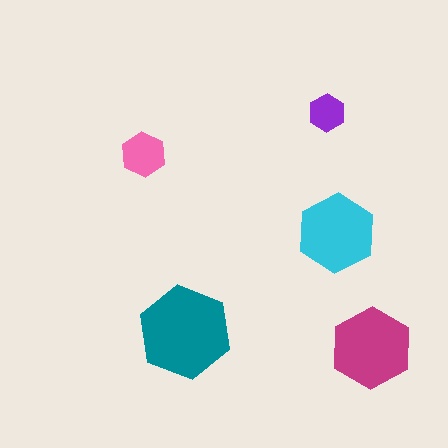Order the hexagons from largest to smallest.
the teal one, the magenta one, the cyan one, the pink one, the purple one.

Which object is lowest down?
The magenta hexagon is bottommost.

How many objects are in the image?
There are 5 objects in the image.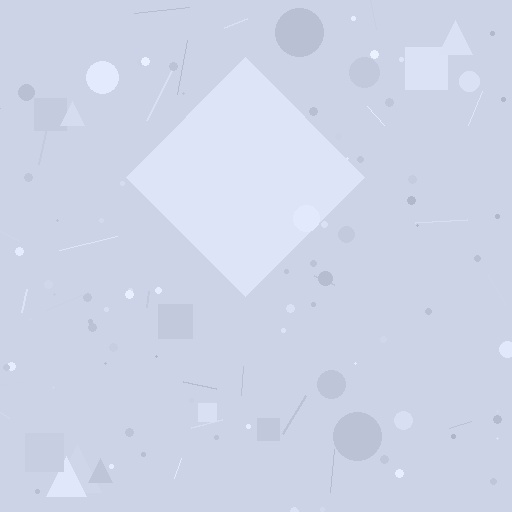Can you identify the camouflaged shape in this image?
The camouflaged shape is a diamond.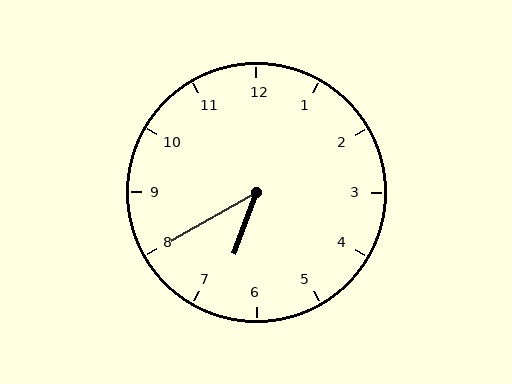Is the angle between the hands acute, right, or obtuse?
It is acute.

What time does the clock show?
6:40.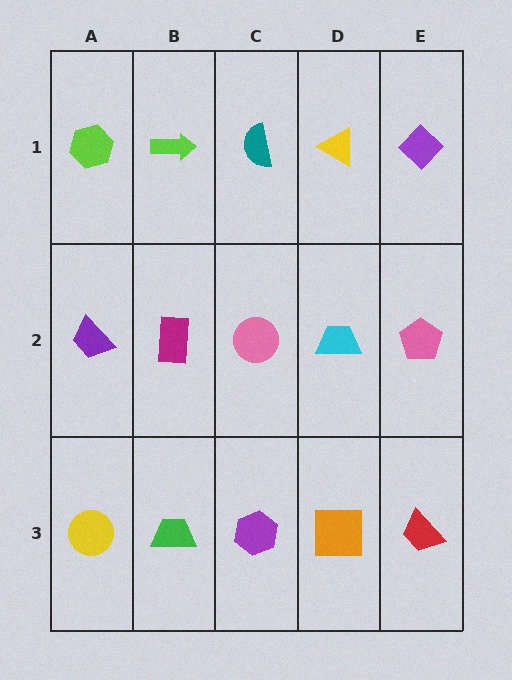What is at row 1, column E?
A purple diamond.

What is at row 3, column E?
A red trapezoid.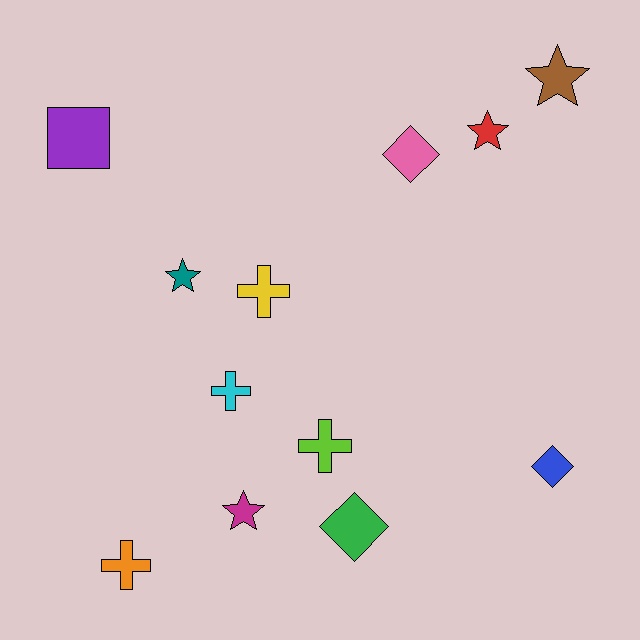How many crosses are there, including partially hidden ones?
There are 4 crosses.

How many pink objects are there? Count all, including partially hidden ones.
There is 1 pink object.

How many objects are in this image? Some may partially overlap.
There are 12 objects.